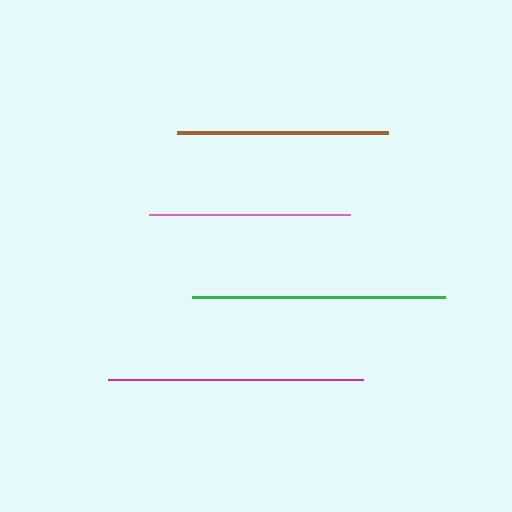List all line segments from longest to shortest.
From longest to shortest: magenta, green, brown, pink.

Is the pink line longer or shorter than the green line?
The green line is longer than the pink line.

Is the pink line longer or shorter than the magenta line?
The magenta line is longer than the pink line.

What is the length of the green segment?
The green segment is approximately 253 pixels long.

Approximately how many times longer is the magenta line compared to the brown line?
The magenta line is approximately 1.2 times the length of the brown line.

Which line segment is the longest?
The magenta line is the longest at approximately 255 pixels.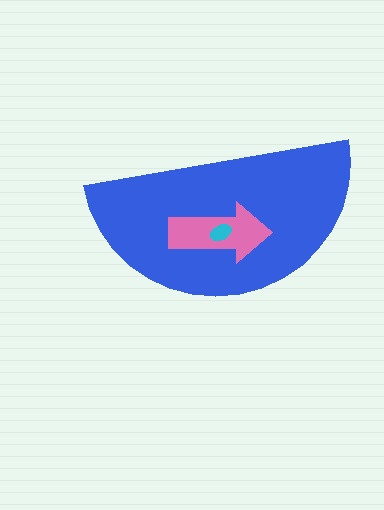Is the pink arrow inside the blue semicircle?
Yes.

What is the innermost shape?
The cyan ellipse.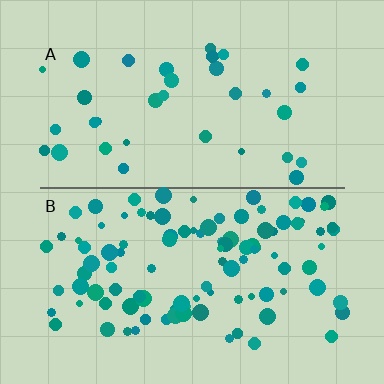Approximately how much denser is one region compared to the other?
Approximately 2.9× — region B over region A.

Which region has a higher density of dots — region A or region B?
B (the bottom).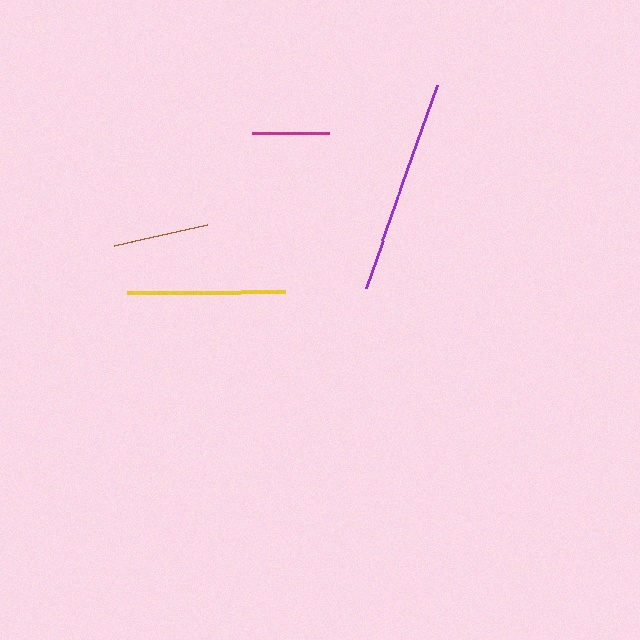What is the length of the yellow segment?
The yellow segment is approximately 158 pixels long.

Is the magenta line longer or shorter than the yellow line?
The yellow line is longer than the magenta line.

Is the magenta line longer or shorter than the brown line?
The brown line is longer than the magenta line.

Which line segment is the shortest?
The magenta line is the shortest at approximately 78 pixels.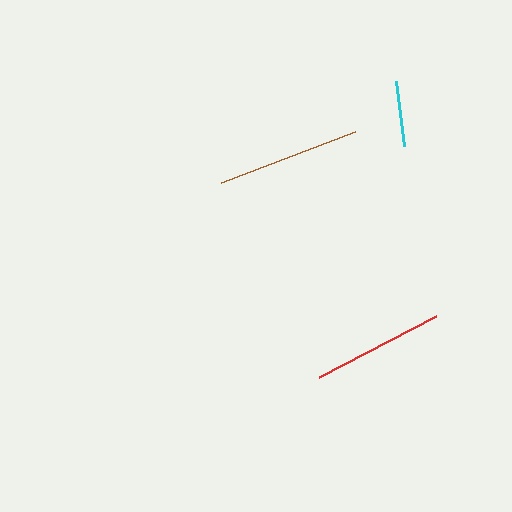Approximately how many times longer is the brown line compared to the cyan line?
The brown line is approximately 2.2 times the length of the cyan line.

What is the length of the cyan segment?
The cyan segment is approximately 66 pixels long.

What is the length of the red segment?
The red segment is approximately 131 pixels long.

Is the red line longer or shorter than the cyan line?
The red line is longer than the cyan line.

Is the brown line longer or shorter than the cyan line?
The brown line is longer than the cyan line.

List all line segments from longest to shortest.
From longest to shortest: brown, red, cyan.